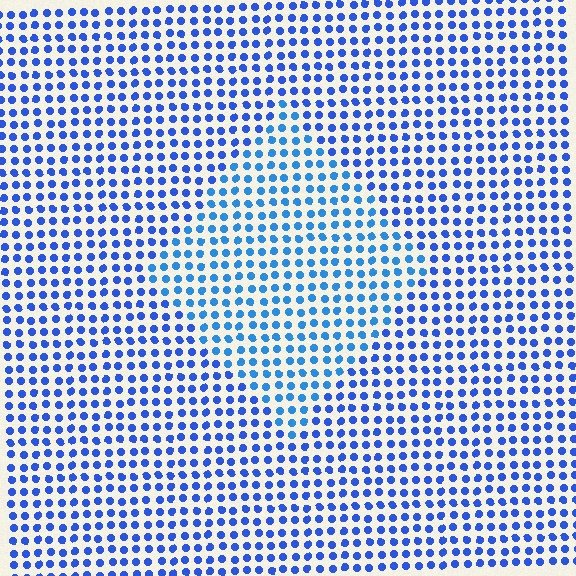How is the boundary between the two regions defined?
The boundary is defined purely by a slight shift in hue (about 19 degrees). Spacing, size, and orientation are identical on both sides.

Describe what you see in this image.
The image is filled with small blue elements in a uniform arrangement. A diamond-shaped region is visible where the elements are tinted to a slightly different hue, forming a subtle color boundary.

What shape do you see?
I see a diamond.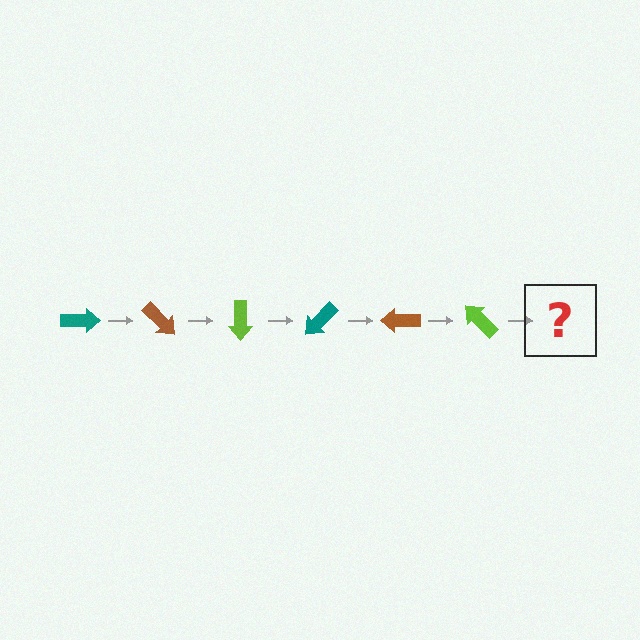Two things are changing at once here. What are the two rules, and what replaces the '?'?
The two rules are that it rotates 45 degrees each step and the color cycles through teal, brown, and lime. The '?' should be a teal arrow, rotated 270 degrees from the start.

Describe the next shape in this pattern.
It should be a teal arrow, rotated 270 degrees from the start.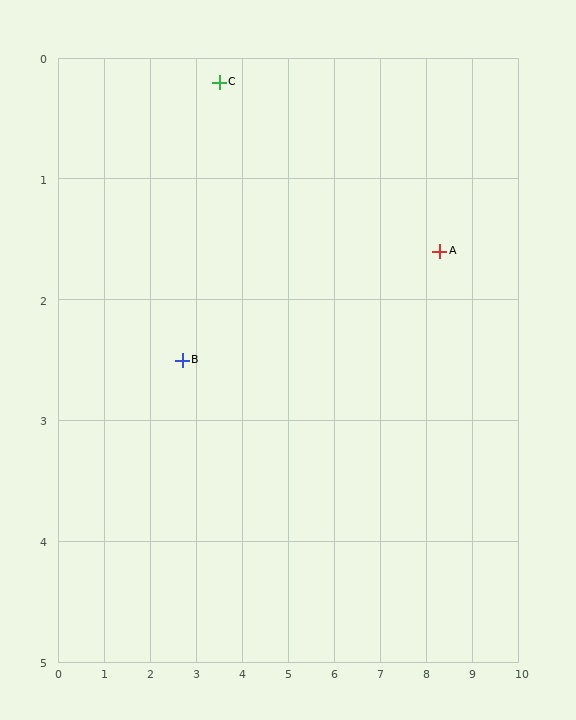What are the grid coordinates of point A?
Point A is at approximately (8.3, 1.6).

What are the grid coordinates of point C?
Point C is at approximately (3.5, 0.2).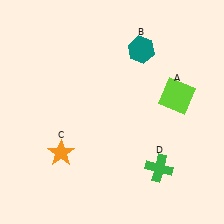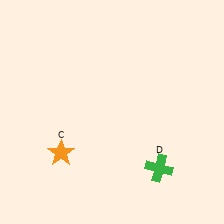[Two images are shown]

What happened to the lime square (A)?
The lime square (A) was removed in Image 2. It was in the top-right area of Image 1.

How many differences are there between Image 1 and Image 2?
There are 2 differences between the two images.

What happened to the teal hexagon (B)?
The teal hexagon (B) was removed in Image 2. It was in the top-right area of Image 1.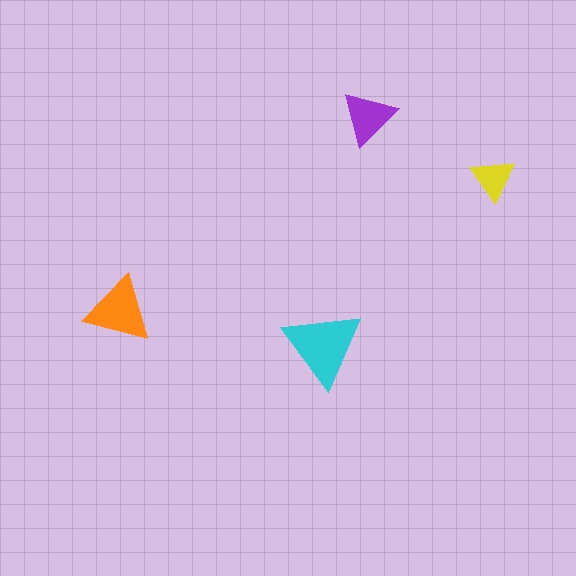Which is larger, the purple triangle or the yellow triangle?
The purple one.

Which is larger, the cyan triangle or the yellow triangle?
The cyan one.